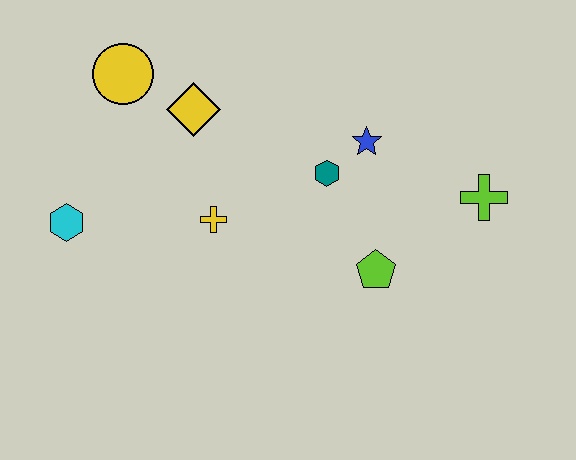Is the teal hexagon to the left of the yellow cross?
No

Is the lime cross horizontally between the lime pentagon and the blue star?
No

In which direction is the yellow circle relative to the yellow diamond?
The yellow circle is to the left of the yellow diamond.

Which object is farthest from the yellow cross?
The lime cross is farthest from the yellow cross.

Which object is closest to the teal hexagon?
The blue star is closest to the teal hexagon.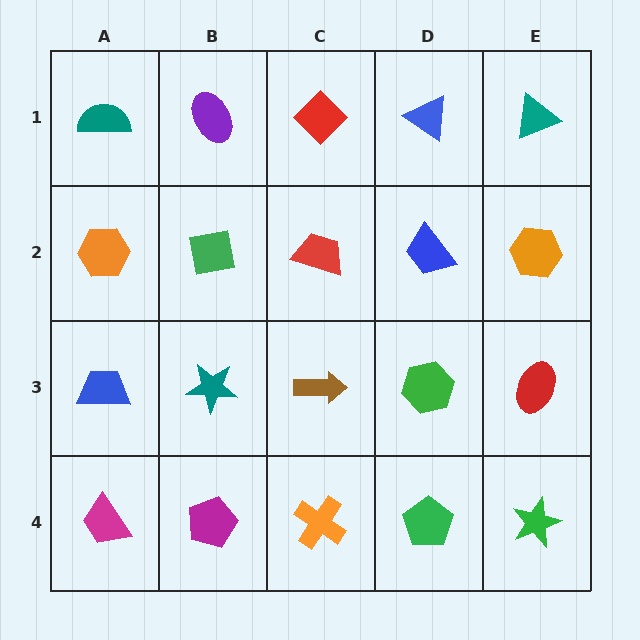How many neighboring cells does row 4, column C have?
3.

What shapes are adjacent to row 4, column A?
A blue trapezoid (row 3, column A), a magenta pentagon (row 4, column B).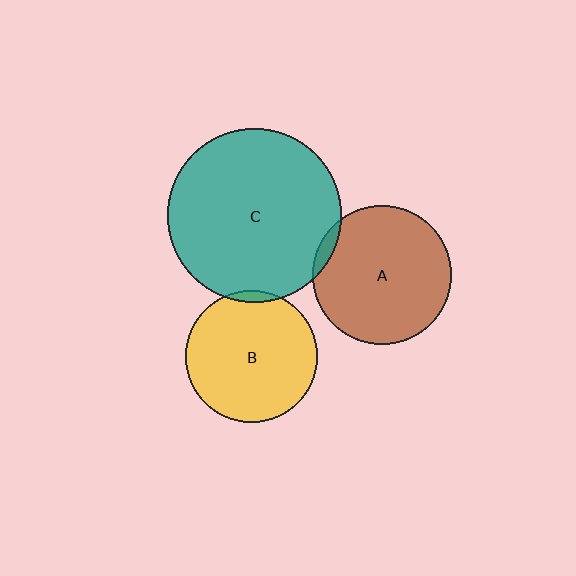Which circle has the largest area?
Circle C (teal).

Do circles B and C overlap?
Yes.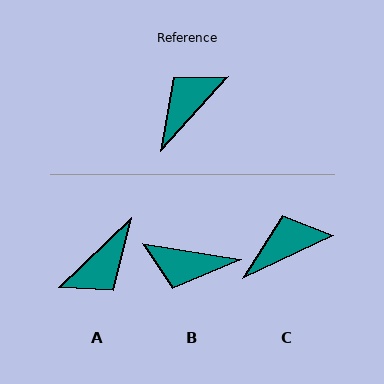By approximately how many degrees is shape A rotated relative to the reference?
Approximately 175 degrees counter-clockwise.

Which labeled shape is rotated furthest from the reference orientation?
A, about 175 degrees away.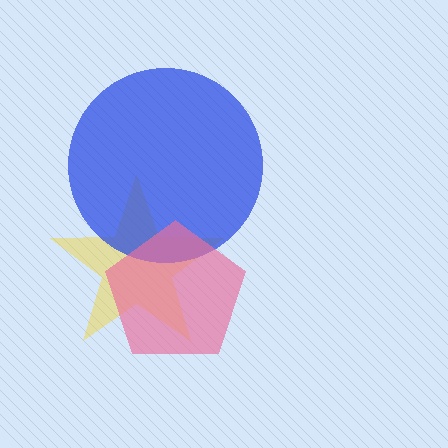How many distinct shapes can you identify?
There are 3 distinct shapes: a yellow star, a blue circle, a pink pentagon.